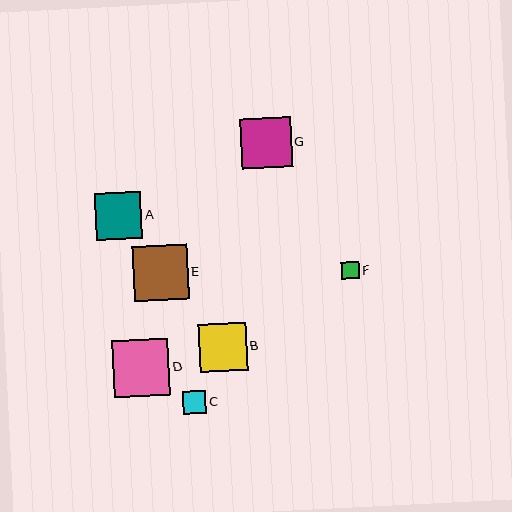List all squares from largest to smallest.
From largest to smallest: D, E, G, B, A, C, F.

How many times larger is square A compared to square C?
Square A is approximately 2.0 times the size of square C.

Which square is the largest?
Square D is the largest with a size of approximately 57 pixels.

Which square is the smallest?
Square F is the smallest with a size of approximately 17 pixels.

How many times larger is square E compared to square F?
Square E is approximately 3.2 times the size of square F.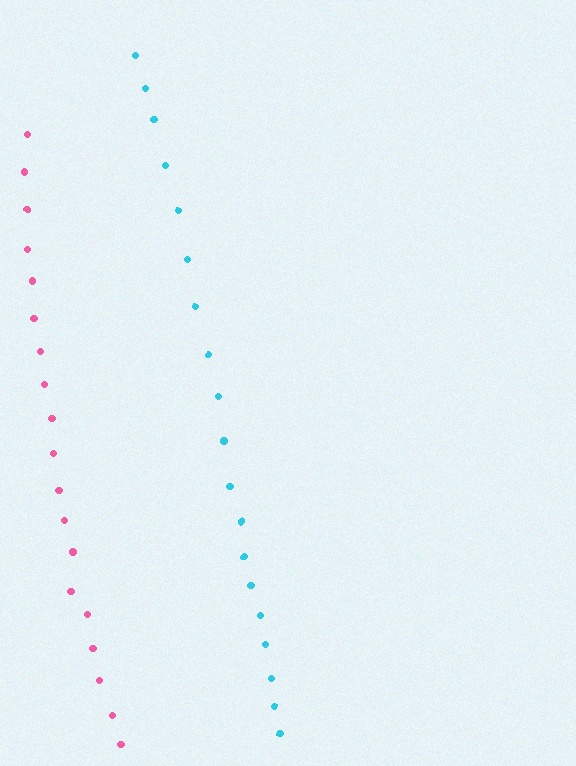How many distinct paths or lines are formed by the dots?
There are 2 distinct paths.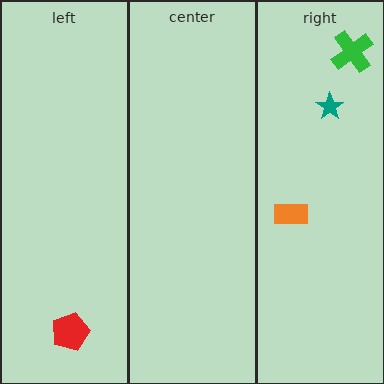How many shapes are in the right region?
3.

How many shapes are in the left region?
1.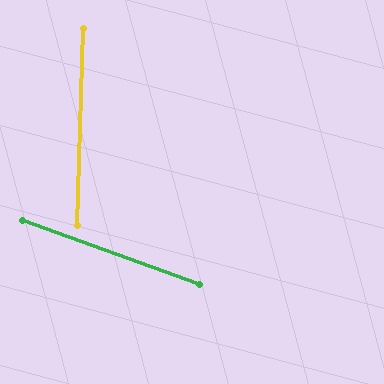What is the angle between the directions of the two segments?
Approximately 72 degrees.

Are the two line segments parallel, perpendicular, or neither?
Neither parallel nor perpendicular — they differ by about 72°.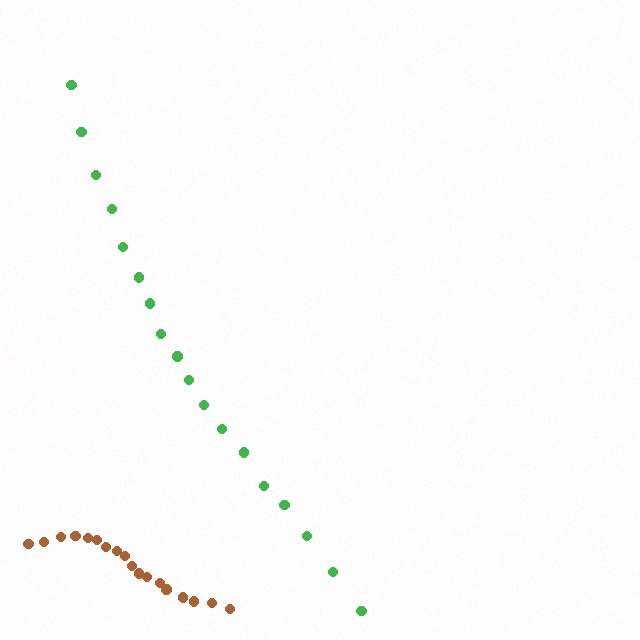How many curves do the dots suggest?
There are 2 distinct paths.